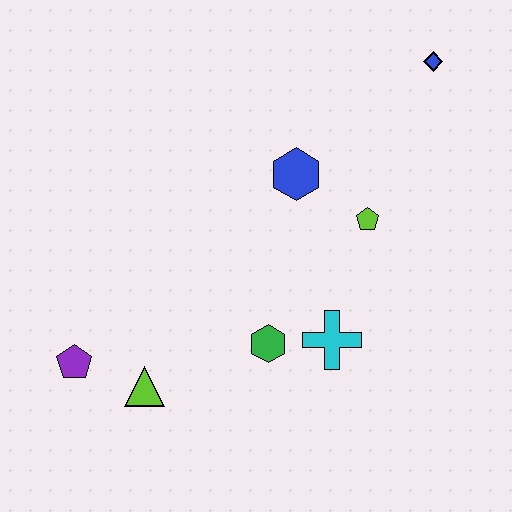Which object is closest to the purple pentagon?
The lime triangle is closest to the purple pentagon.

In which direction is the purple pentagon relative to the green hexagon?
The purple pentagon is to the left of the green hexagon.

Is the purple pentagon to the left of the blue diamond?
Yes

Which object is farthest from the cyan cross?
The blue diamond is farthest from the cyan cross.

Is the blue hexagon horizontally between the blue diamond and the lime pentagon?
No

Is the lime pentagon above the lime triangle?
Yes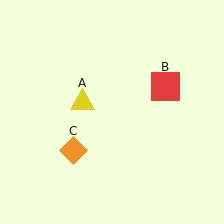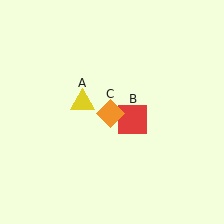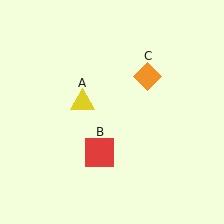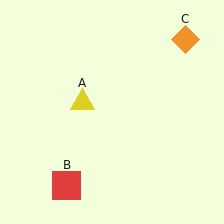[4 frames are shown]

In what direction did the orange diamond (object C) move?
The orange diamond (object C) moved up and to the right.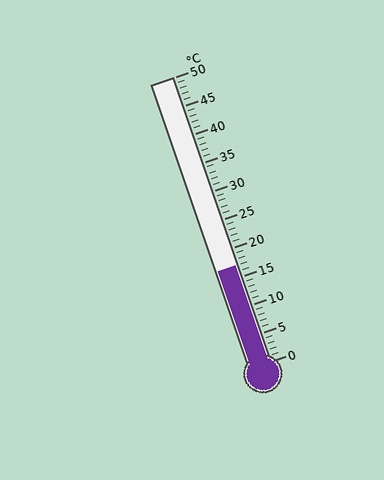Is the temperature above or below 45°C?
The temperature is below 45°C.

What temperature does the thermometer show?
The thermometer shows approximately 17°C.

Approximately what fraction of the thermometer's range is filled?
The thermometer is filled to approximately 35% of its range.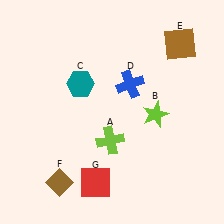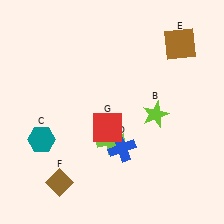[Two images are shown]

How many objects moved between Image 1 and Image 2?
3 objects moved between the two images.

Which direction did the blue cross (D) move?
The blue cross (D) moved down.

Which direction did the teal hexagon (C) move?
The teal hexagon (C) moved down.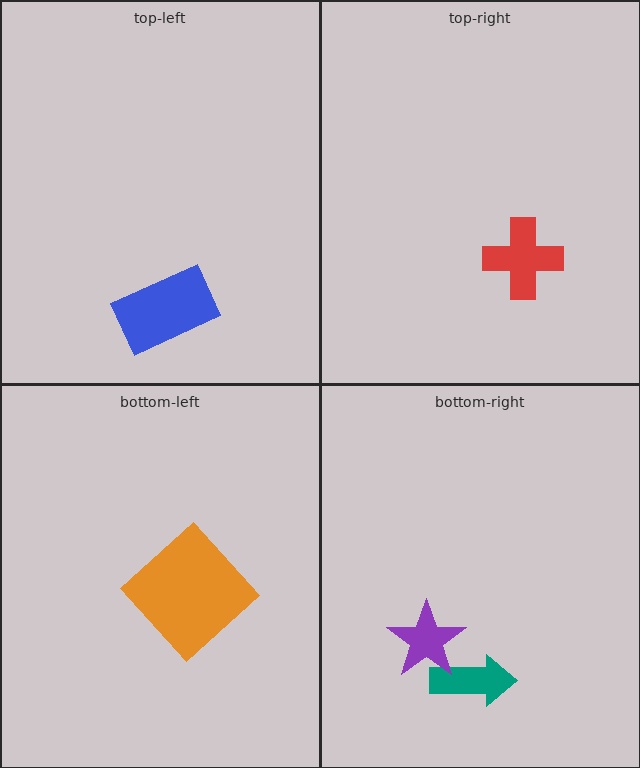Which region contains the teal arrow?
The bottom-right region.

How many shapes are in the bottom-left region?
1.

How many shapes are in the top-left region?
1.